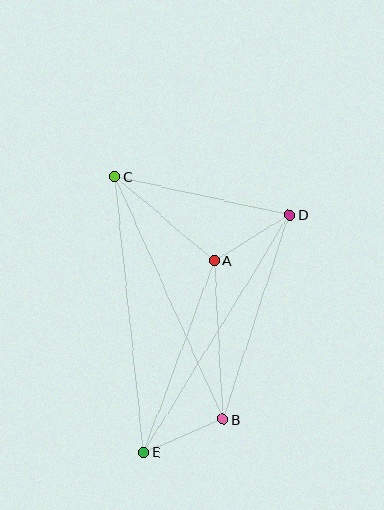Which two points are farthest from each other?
Points D and E are farthest from each other.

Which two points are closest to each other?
Points B and E are closest to each other.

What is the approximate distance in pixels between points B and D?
The distance between B and D is approximately 215 pixels.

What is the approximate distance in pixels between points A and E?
The distance between A and E is approximately 204 pixels.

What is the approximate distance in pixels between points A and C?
The distance between A and C is approximately 130 pixels.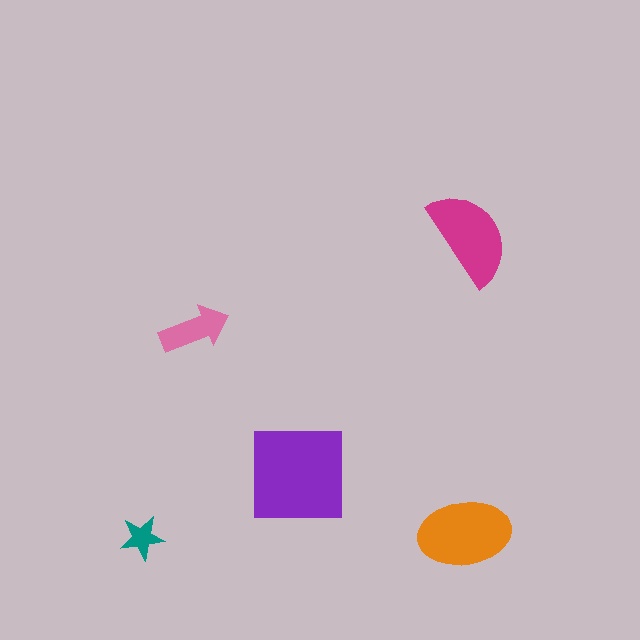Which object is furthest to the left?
The teal star is leftmost.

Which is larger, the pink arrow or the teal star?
The pink arrow.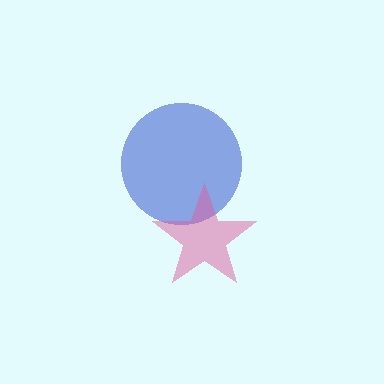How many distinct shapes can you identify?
There are 2 distinct shapes: a blue circle, a pink star.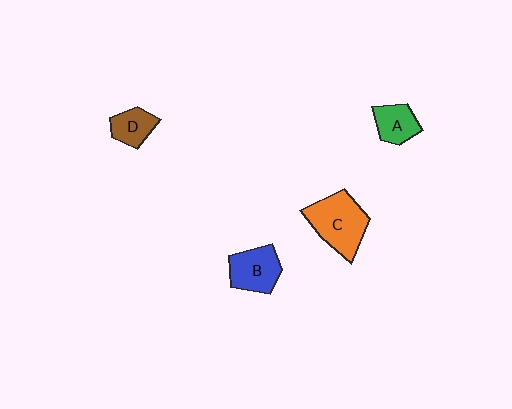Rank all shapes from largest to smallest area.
From largest to smallest: C (orange), B (blue), A (green), D (brown).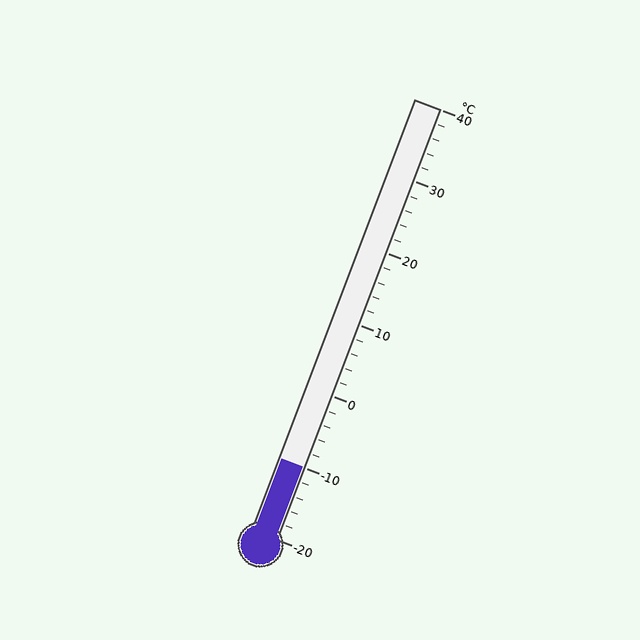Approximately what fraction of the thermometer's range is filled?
The thermometer is filled to approximately 15% of its range.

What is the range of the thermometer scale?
The thermometer scale ranges from -20°C to 40°C.